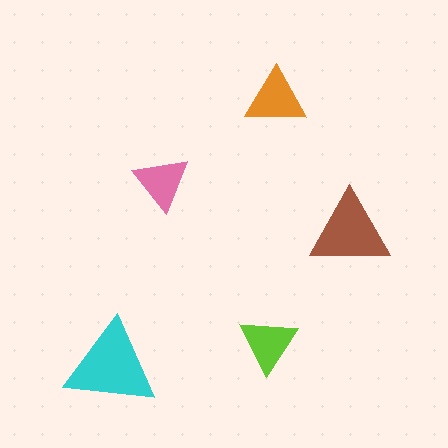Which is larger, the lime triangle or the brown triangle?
The brown one.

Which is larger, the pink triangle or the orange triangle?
The orange one.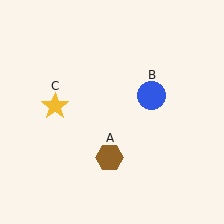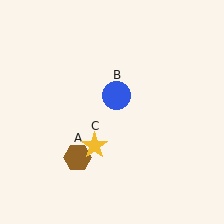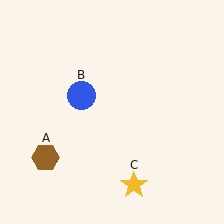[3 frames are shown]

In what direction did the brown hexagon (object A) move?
The brown hexagon (object A) moved left.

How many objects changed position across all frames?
3 objects changed position: brown hexagon (object A), blue circle (object B), yellow star (object C).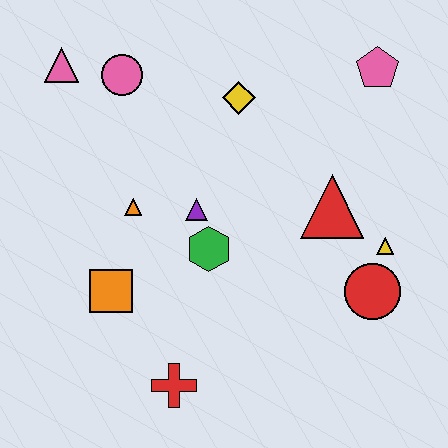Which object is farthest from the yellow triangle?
The pink triangle is farthest from the yellow triangle.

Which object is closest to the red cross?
The orange square is closest to the red cross.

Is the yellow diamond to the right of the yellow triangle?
No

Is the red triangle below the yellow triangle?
No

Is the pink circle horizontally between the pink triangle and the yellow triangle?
Yes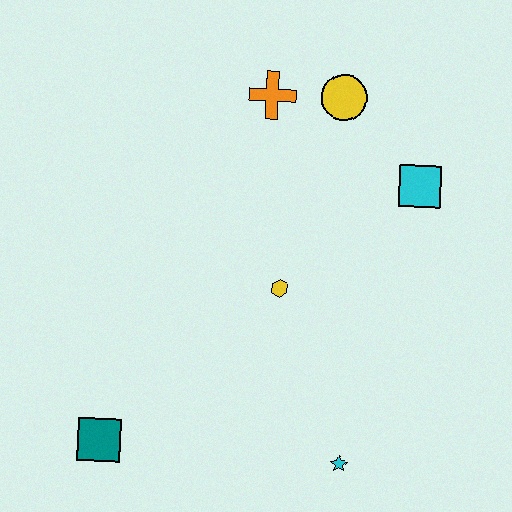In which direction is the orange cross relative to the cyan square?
The orange cross is to the left of the cyan square.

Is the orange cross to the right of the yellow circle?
No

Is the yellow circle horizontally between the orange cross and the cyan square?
Yes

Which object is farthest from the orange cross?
The teal square is farthest from the orange cross.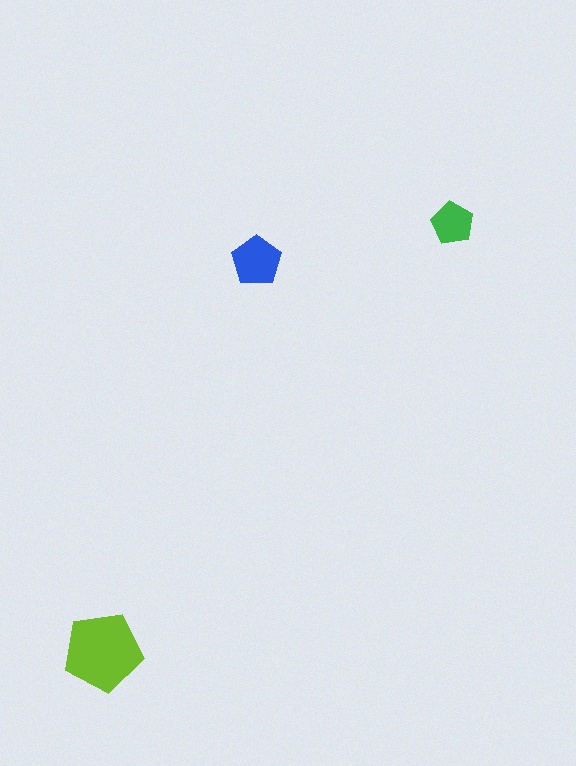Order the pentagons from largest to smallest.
the lime one, the blue one, the green one.